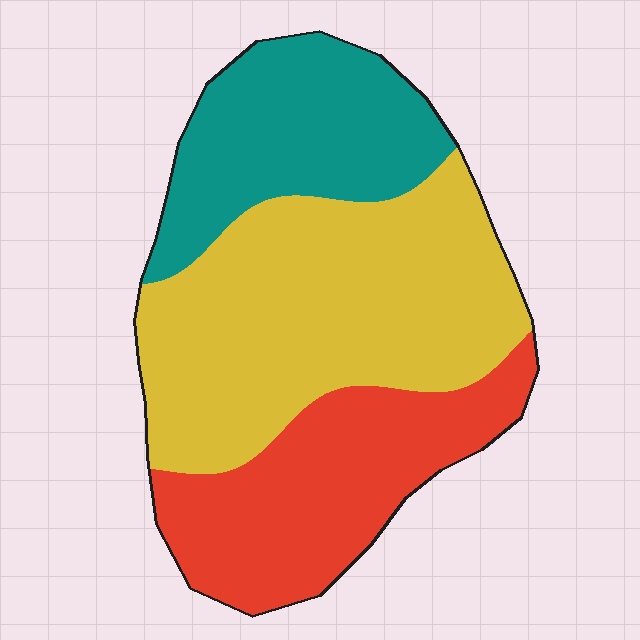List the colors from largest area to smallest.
From largest to smallest: yellow, red, teal.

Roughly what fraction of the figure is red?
Red takes up about one quarter (1/4) of the figure.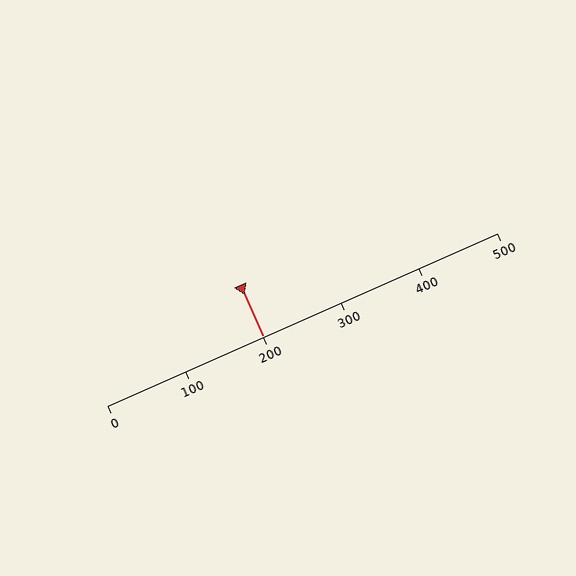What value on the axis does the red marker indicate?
The marker indicates approximately 200.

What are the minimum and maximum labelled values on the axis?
The axis runs from 0 to 500.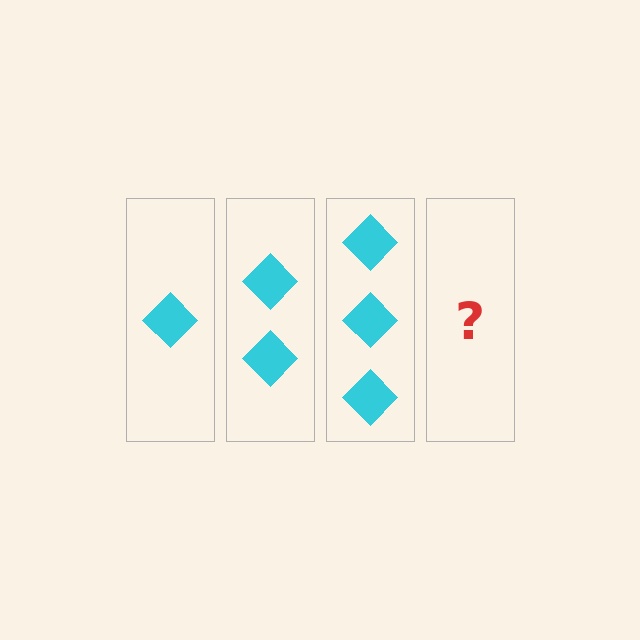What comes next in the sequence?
The next element should be 4 diamonds.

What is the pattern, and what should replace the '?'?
The pattern is that each step adds one more diamond. The '?' should be 4 diamonds.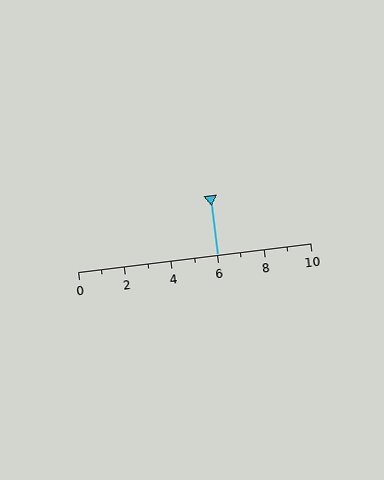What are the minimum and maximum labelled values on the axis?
The axis runs from 0 to 10.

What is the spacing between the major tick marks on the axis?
The major ticks are spaced 2 apart.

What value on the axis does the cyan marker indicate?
The marker indicates approximately 6.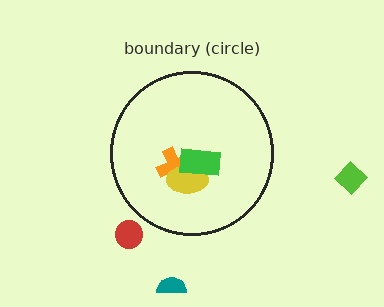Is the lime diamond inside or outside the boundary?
Outside.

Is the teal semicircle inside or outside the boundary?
Outside.